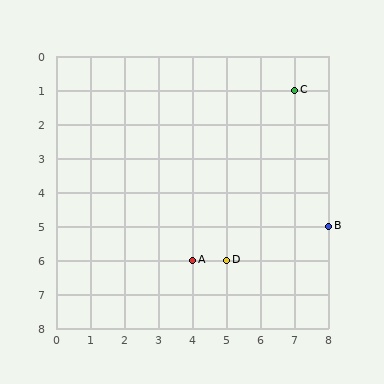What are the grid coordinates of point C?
Point C is at grid coordinates (7, 1).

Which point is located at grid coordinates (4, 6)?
Point A is at (4, 6).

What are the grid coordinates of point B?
Point B is at grid coordinates (8, 5).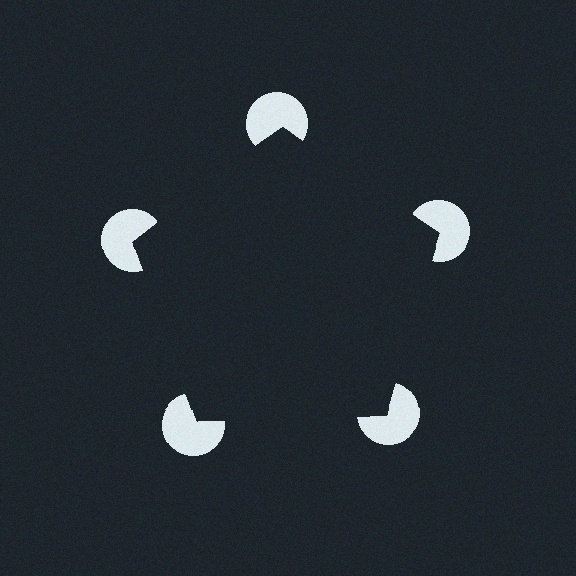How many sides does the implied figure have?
5 sides.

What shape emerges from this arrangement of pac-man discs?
An illusory pentagon — its edges are inferred from the aligned wedge cuts in the pac-man discs, not physically drawn.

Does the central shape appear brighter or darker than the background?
It typically appears slightly darker than the background, even though no actual brightness change is drawn.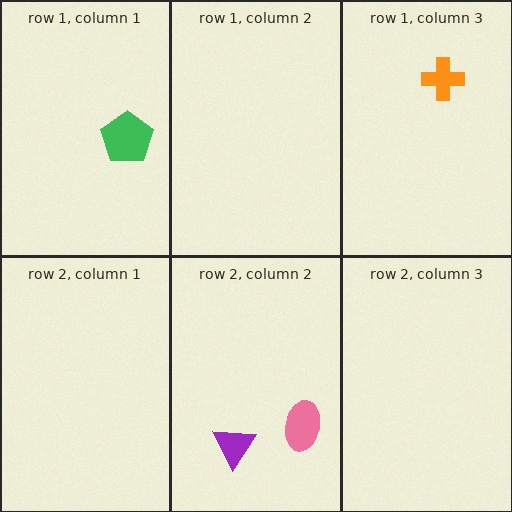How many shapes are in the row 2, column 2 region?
2.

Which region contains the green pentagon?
The row 1, column 1 region.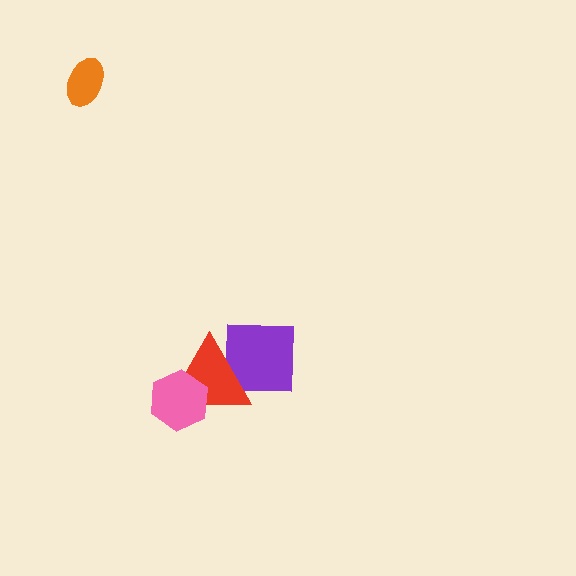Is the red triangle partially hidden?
Yes, it is partially covered by another shape.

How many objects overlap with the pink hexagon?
1 object overlaps with the pink hexagon.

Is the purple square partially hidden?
Yes, it is partially covered by another shape.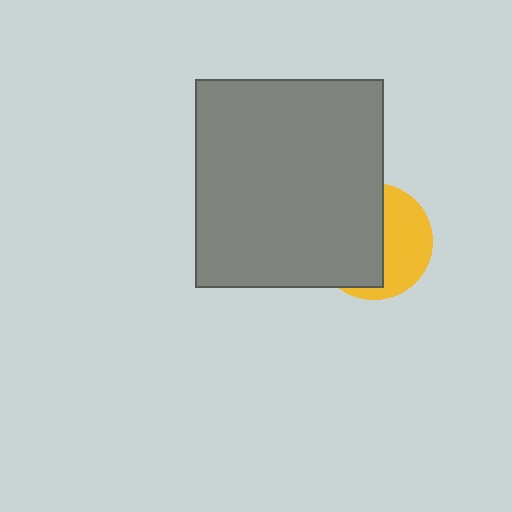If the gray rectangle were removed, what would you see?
You would see the complete yellow circle.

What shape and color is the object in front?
The object in front is a gray rectangle.